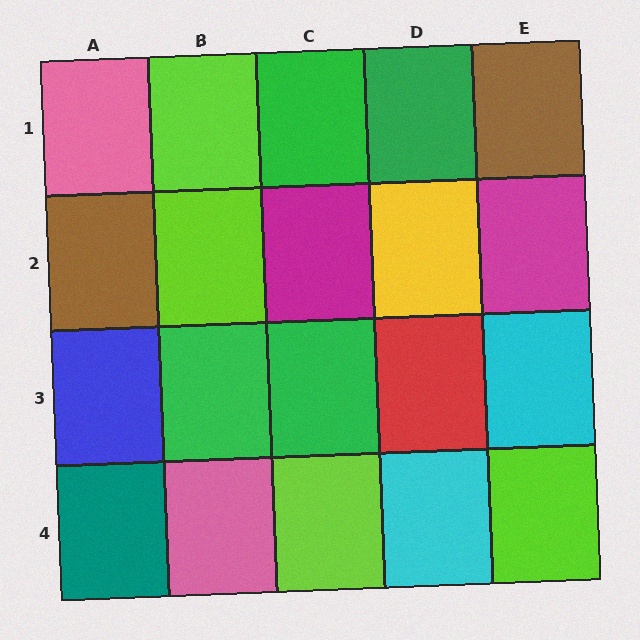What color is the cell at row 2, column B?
Lime.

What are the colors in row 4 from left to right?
Teal, pink, lime, cyan, lime.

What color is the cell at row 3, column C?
Green.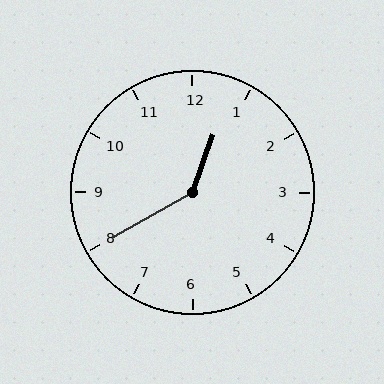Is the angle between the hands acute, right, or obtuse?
It is obtuse.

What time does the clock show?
12:40.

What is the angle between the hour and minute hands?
Approximately 140 degrees.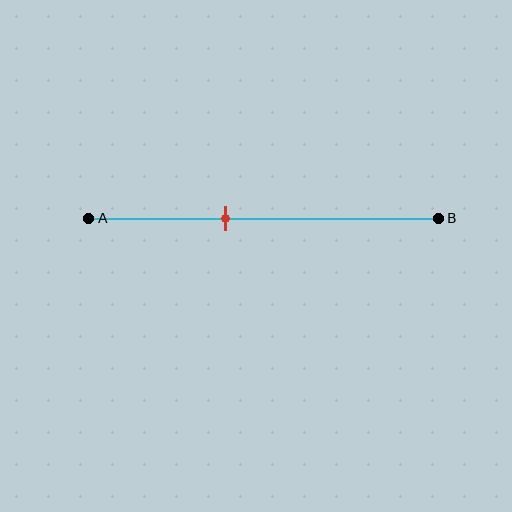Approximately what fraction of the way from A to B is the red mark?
The red mark is approximately 40% of the way from A to B.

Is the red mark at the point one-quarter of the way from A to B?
No, the mark is at about 40% from A, not at the 25% one-quarter point.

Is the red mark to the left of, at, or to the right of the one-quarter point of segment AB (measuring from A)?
The red mark is to the right of the one-quarter point of segment AB.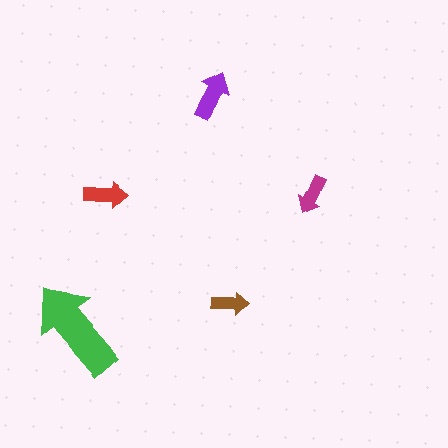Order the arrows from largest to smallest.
the green one, the purple one, the red one, the magenta one, the brown one.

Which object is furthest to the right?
The magenta arrow is rightmost.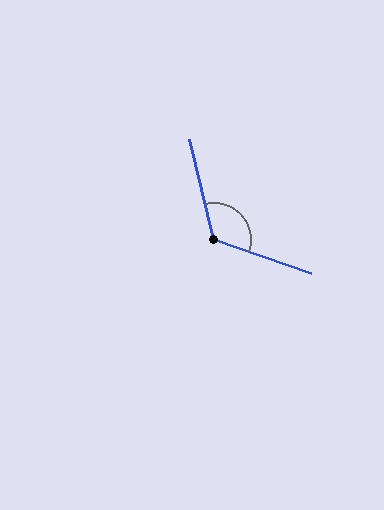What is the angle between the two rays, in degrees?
Approximately 122 degrees.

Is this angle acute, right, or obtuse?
It is obtuse.